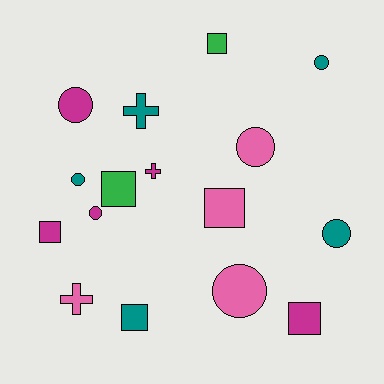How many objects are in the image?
There are 16 objects.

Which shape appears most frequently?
Circle, with 7 objects.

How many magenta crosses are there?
There is 1 magenta cross.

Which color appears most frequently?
Teal, with 5 objects.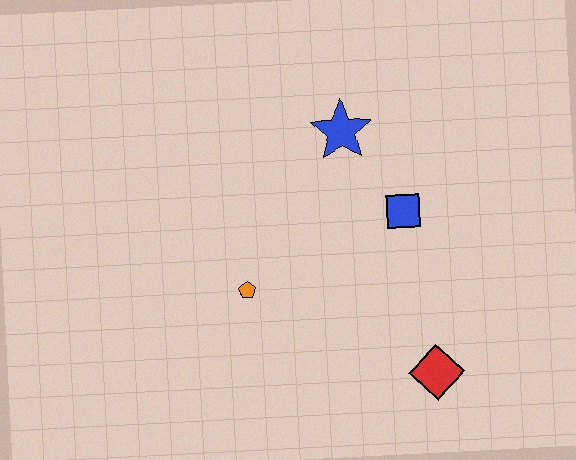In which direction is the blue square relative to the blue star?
The blue square is below the blue star.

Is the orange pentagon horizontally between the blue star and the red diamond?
No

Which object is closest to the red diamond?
The blue square is closest to the red diamond.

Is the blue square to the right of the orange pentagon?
Yes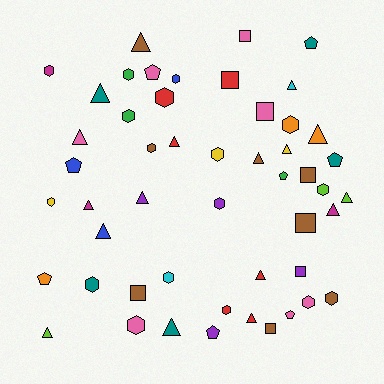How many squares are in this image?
There are 8 squares.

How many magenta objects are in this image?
There are 3 magenta objects.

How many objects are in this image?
There are 50 objects.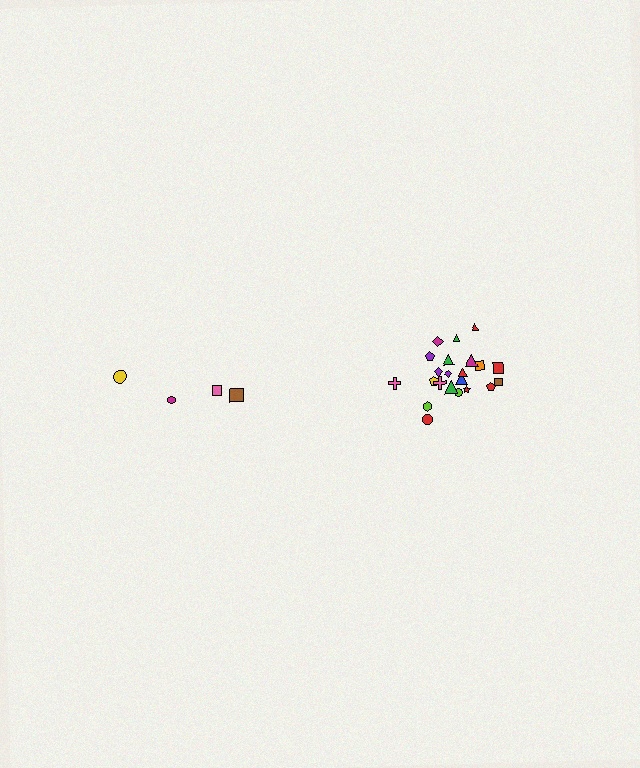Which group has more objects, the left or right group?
The right group.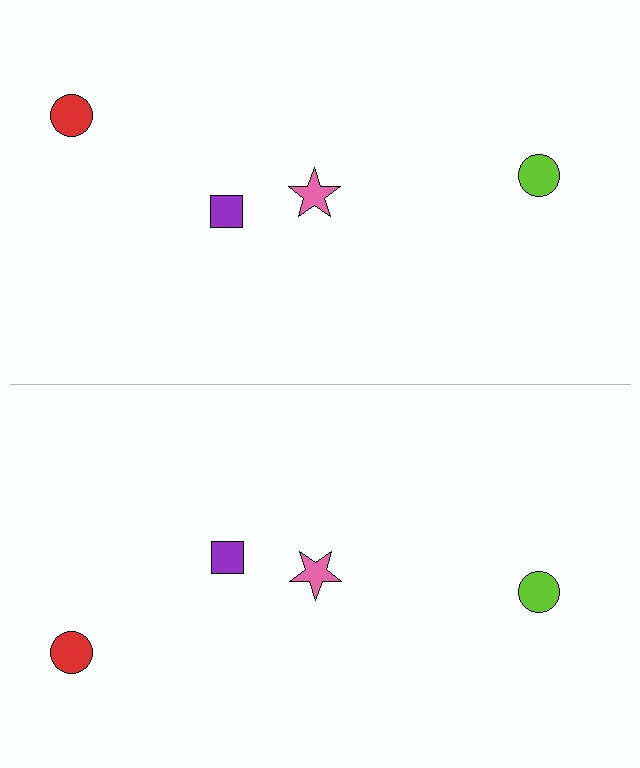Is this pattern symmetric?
Yes, this pattern has bilateral (reflection) symmetry.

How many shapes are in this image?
There are 8 shapes in this image.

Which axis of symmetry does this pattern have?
The pattern has a horizontal axis of symmetry running through the center of the image.